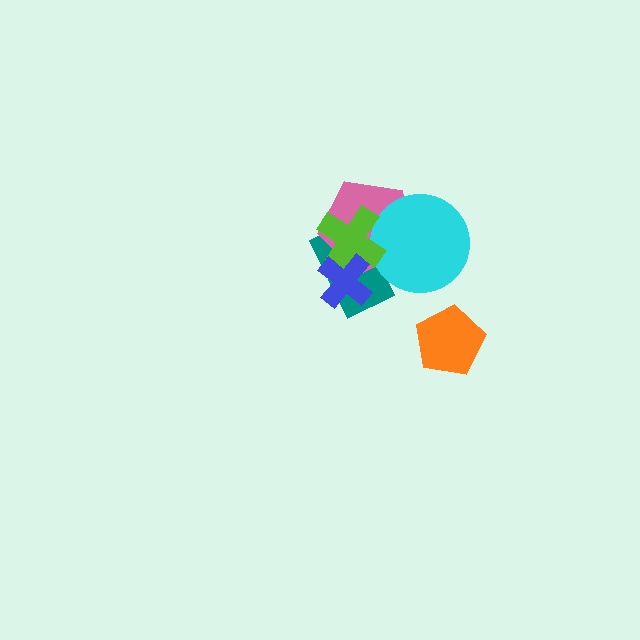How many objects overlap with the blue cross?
3 objects overlap with the blue cross.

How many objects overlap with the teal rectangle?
4 objects overlap with the teal rectangle.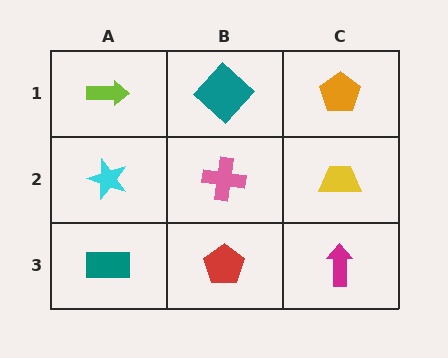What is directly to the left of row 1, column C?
A teal diamond.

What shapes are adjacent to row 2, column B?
A teal diamond (row 1, column B), a red pentagon (row 3, column B), a cyan star (row 2, column A), a yellow trapezoid (row 2, column C).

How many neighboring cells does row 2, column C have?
3.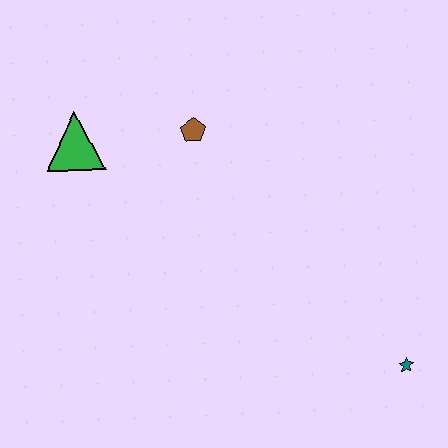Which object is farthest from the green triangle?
The teal star is farthest from the green triangle.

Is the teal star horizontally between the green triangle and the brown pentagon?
No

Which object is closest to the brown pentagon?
The green triangle is closest to the brown pentagon.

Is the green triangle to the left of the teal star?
Yes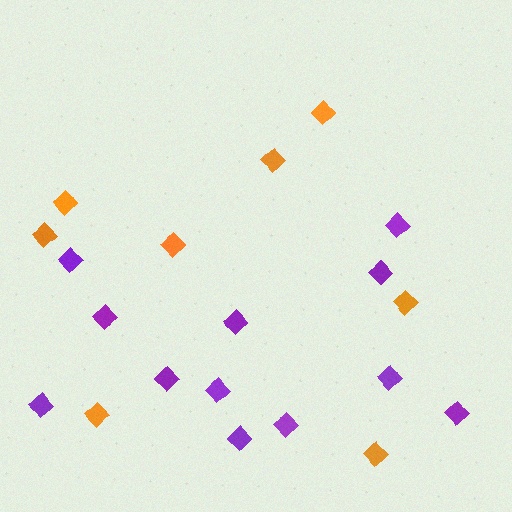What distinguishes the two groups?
There are 2 groups: one group of orange diamonds (8) and one group of purple diamonds (12).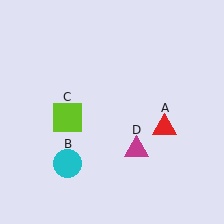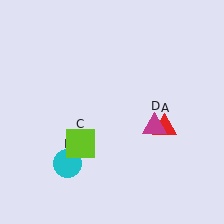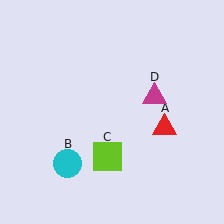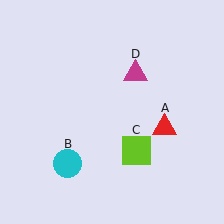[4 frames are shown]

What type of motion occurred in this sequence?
The lime square (object C), magenta triangle (object D) rotated counterclockwise around the center of the scene.